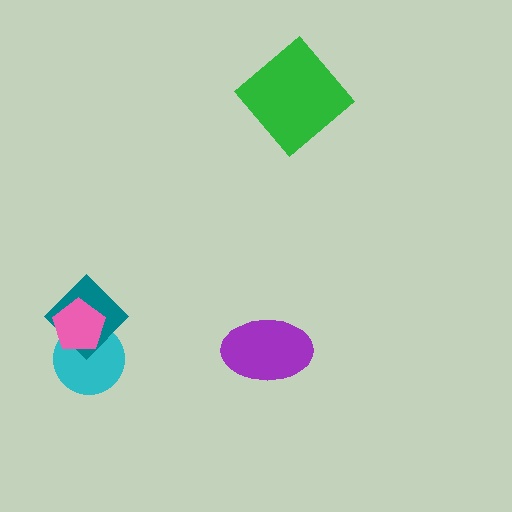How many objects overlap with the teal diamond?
2 objects overlap with the teal diamond.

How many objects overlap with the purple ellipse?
0 objects overlap with the purple ellipse.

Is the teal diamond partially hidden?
Yes, it is partially covered by another shape.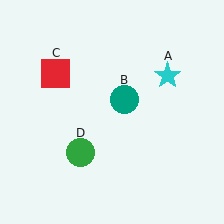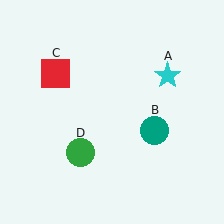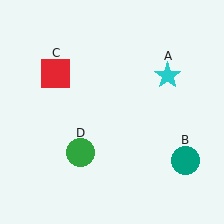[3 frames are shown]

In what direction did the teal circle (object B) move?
The teal circle (object B) moved down and to the right.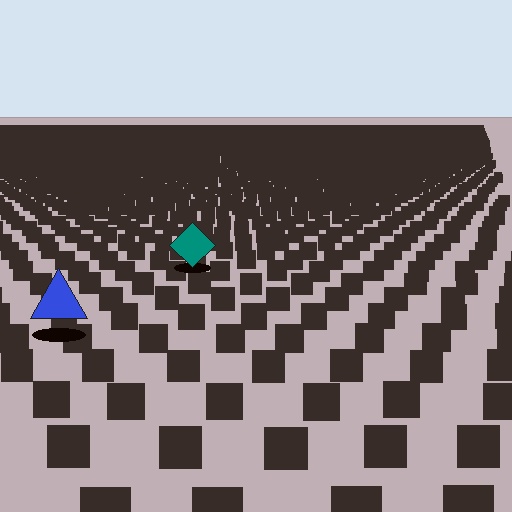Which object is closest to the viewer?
The blue triangle is closest. The texture marks near it are larger and more spread out.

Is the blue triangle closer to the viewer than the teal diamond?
Yes. The blue triangle is closer — you can tell from the texture gradient: the ground texture is coarser near it.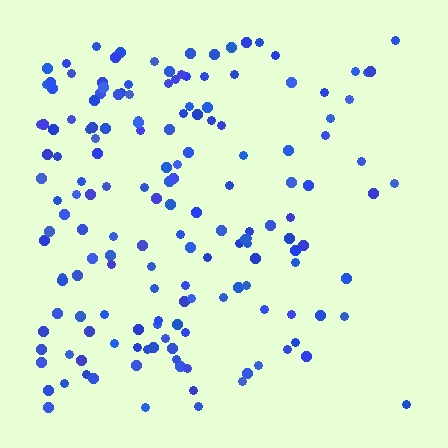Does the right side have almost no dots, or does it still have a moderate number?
Still a moderate number, just noticeably fewer than the left.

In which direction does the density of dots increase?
From right to left, with the left side densest.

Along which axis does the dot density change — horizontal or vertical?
Horizontal.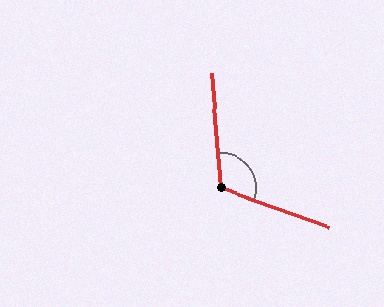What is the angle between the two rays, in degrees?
Approximately 115 degrees.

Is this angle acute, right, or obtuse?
It is obtuse.